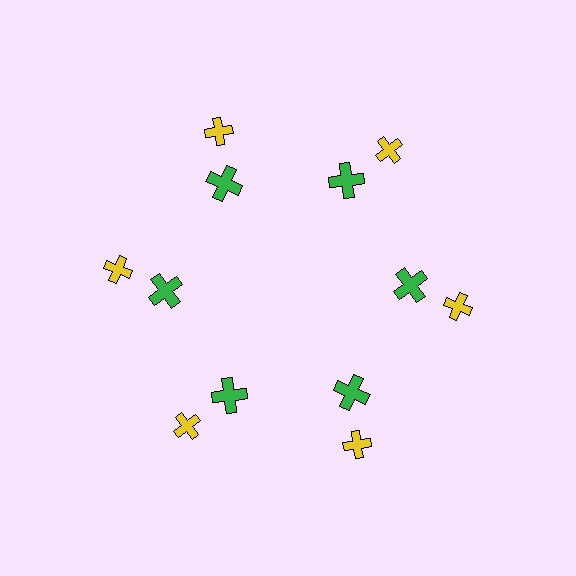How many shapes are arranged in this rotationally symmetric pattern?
There are 12 shapes, arranged in 6 groups of 2.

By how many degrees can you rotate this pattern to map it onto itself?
The pattern maps onto itself every 60 degrees of rotation.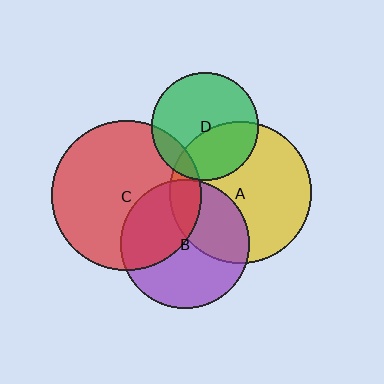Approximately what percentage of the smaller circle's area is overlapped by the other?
Approximately 35%.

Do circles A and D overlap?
Yes.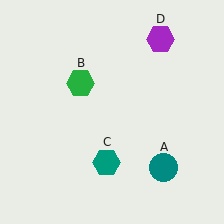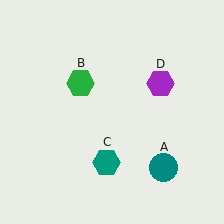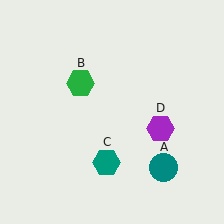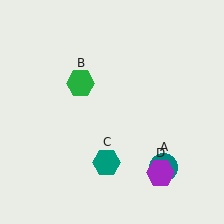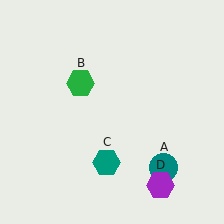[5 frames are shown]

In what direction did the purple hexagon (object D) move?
The purple hexagon (object D) moved down.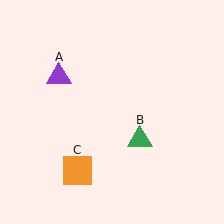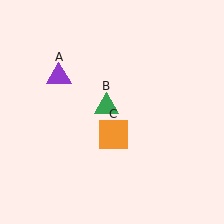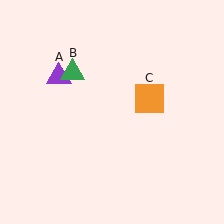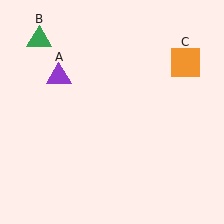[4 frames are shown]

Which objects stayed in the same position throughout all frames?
Purple triangle (object A) remained stationary.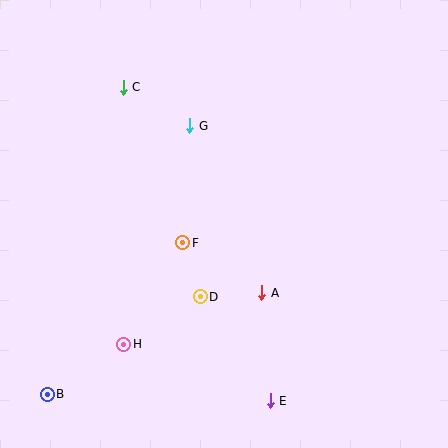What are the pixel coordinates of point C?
Point C is at (123, 87).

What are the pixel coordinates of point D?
Point D is at (200, 297).